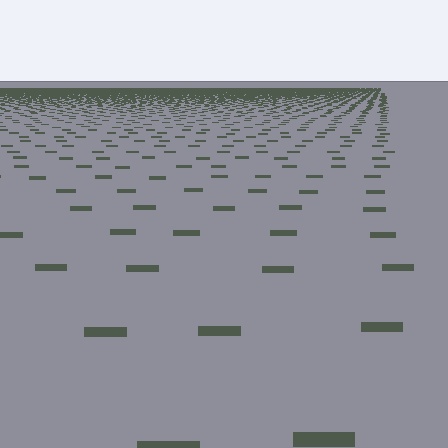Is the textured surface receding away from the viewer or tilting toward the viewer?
The surface is receding away from the viewer. Texture elements get smaller and denser toward the top.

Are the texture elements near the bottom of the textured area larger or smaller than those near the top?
Larger. Near the bottom, elements are closer to the viewer and appear at a bigger on-screen size.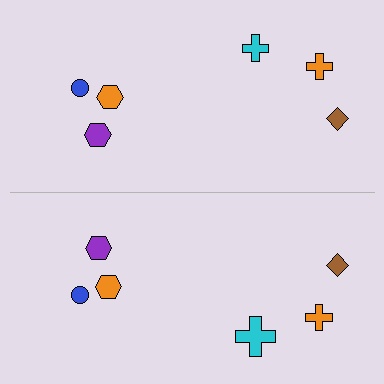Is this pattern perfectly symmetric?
No, the pattern is not perfectly symmetric. The cyan cross on the bottom side has a different size than its mirror counterpart.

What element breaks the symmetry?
The cyan cross on the bottom side has a different size than its mirror counterpart.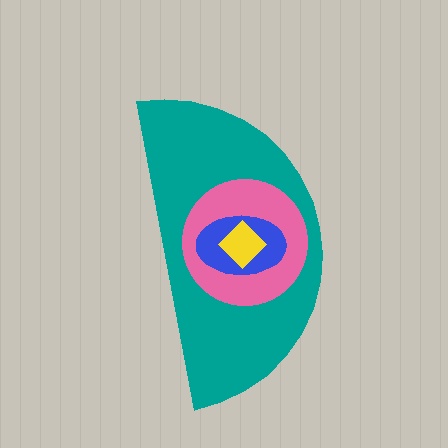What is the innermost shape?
The yellow diamond.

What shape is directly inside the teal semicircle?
The pink circle.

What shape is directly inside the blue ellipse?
The yellow diamond.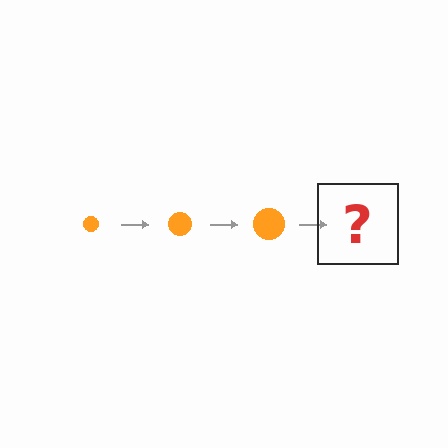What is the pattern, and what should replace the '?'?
The pattern is that the circle gets progressively larger each step. The '?' should be an orange circle, larger than the previous one.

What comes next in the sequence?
The next element should be an orange circle, larger than the previous one.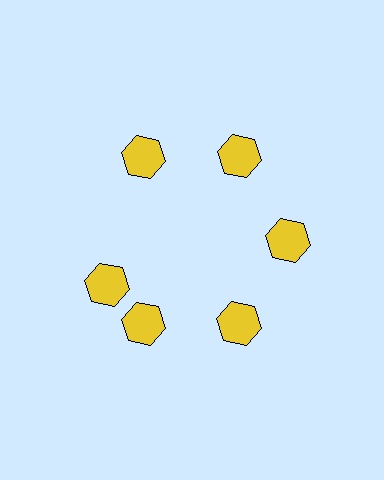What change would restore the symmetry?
The symmetry would be restored by rotating it back into even spacing with its neighbors so that all 6 hexagons sit at equal angles and equal distance from the center.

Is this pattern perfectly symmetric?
No. The 6 yellow hexagons are arranged in a ring, but one element near the 9 o'clock position is rotated out of alignment along the ring, breaking the 6-fold rotational symmetry.